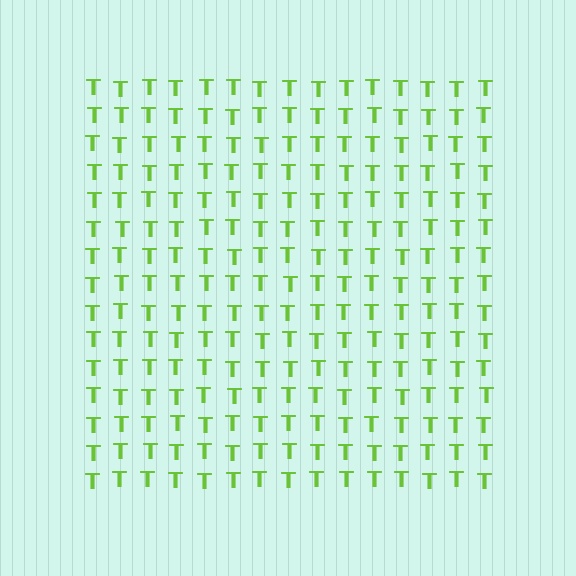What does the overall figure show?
The overall figure shows a square.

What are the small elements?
The small elements are letter T's.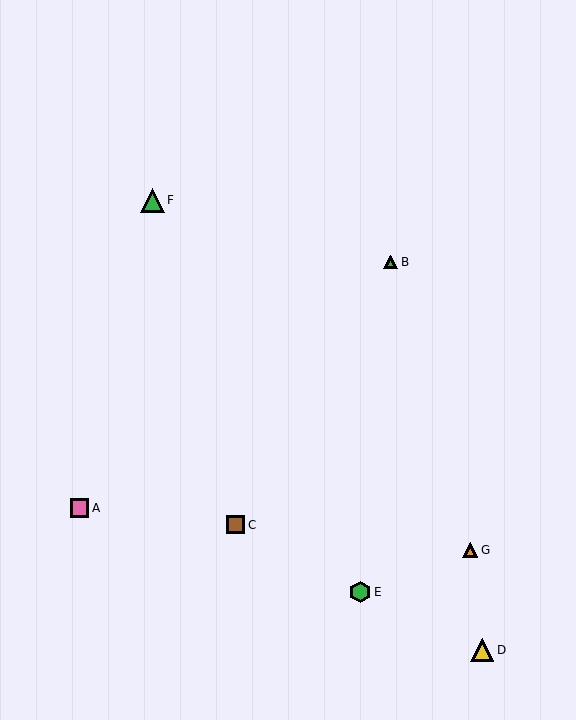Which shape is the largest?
The green triangle (labeled F) is the largest.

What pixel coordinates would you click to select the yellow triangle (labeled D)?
Click at (482, 650) to select the yellow triangle D.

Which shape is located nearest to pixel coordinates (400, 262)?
The green triangle (labeled B) at (391, 262) is nearest to that location.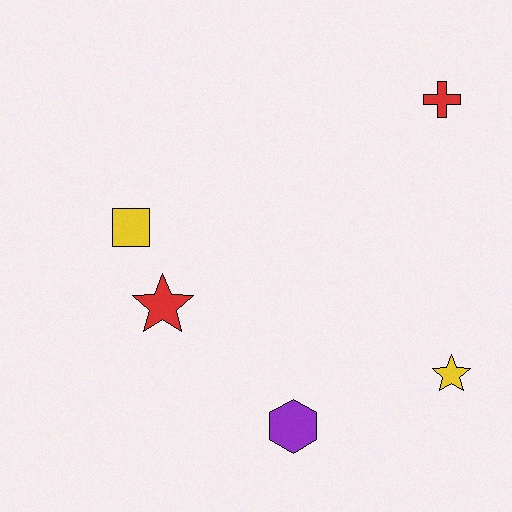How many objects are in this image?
There are 5 objects.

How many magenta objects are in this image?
There are no magenta objects.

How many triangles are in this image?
There are no triangles.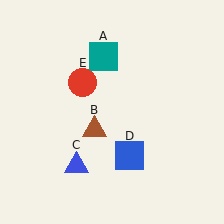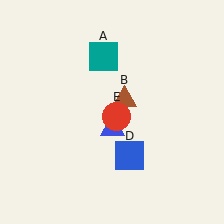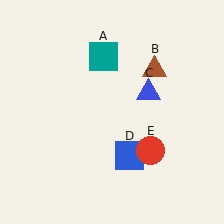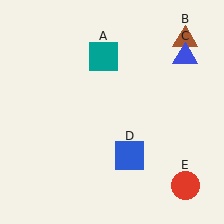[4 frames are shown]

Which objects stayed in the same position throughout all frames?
Teal square (object A) and blue square (object D) remained stationary.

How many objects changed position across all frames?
3 objects changed position: brown triangle (object B), blue triangle (object C), red circle (object E).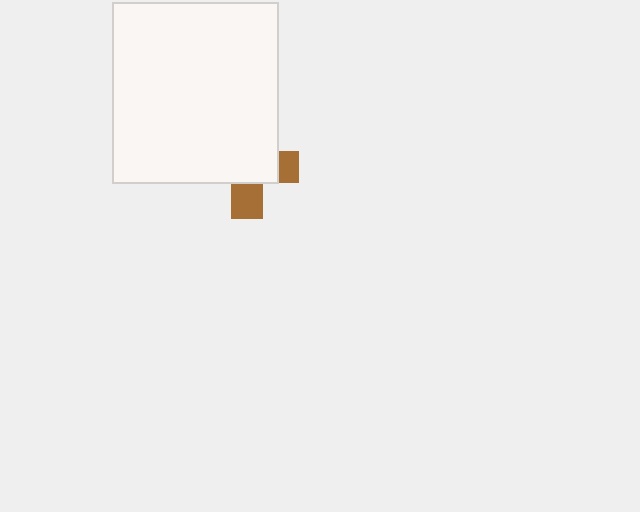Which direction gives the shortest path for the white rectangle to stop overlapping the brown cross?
Moving toward the upper-left gives the shortest separation.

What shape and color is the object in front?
The object in front is a white rectangle.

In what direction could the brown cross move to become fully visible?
The brown cross could move toward the lower-right. That would shift it out from behind the white rectangle entirely.